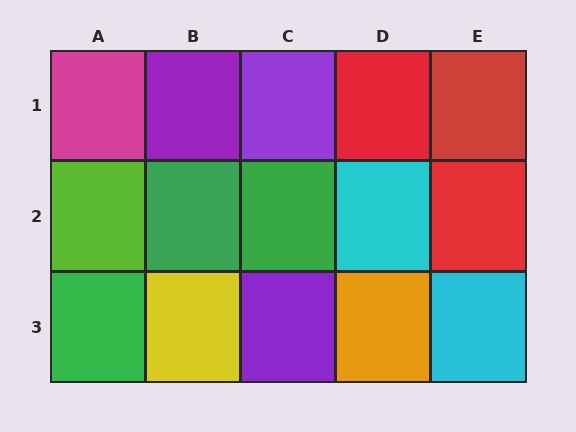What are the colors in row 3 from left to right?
Green, yellow, purple, orange, cyan.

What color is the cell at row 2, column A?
Lime.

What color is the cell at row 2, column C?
Green.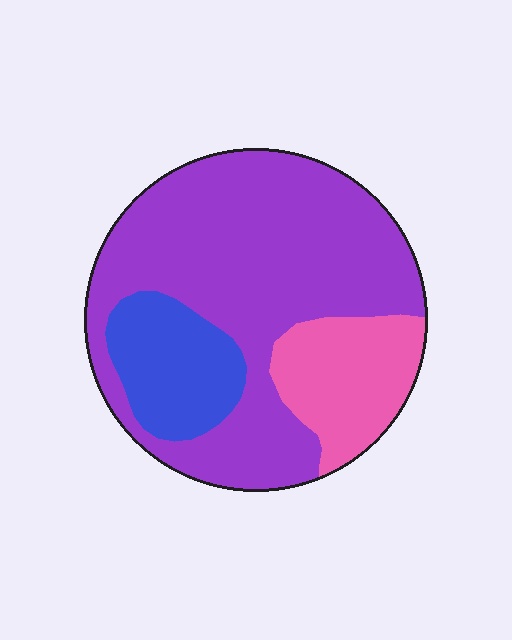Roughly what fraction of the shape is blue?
Blue covers roughly 15% of the shape.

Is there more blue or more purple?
Purple.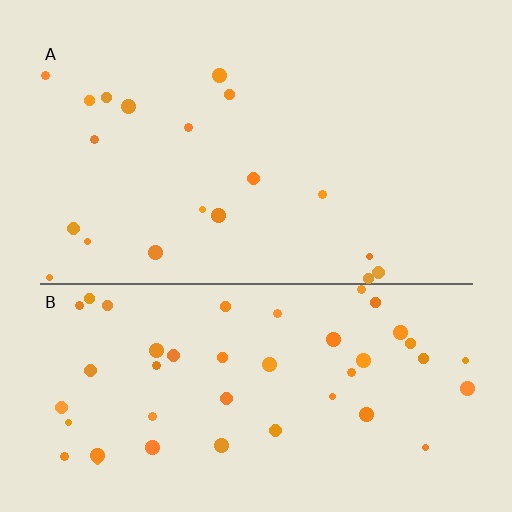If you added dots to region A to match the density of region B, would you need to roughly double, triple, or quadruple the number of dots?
Approximately double.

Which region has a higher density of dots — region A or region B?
B (the bottom).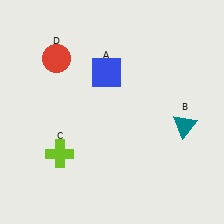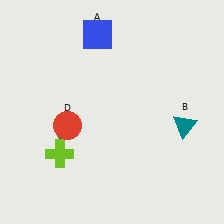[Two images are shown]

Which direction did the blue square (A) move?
The blue square (A) moved up.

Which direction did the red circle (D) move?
The red circle (D) moved down.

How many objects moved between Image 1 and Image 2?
2 objects moved between the two images.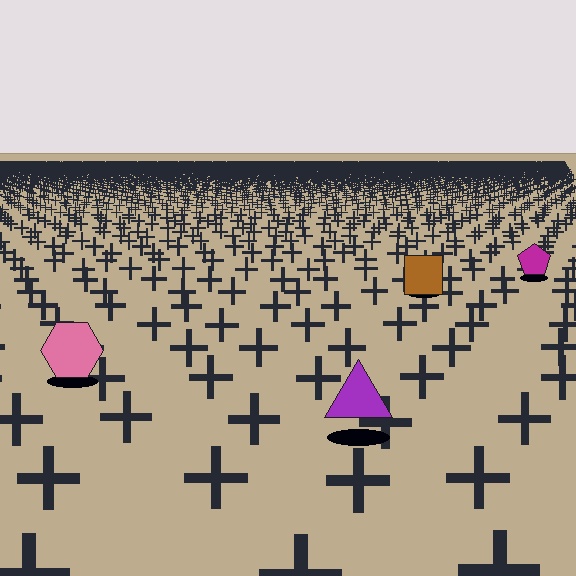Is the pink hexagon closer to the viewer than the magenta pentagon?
Yes. The pink hexagon is closer — you can tell from the texture gradient: the ground texture is coarser near it.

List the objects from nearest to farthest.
From nearest to farthest: the purple triangle, the pink hexagon, the brown square, the magenta pentagon.